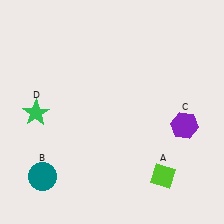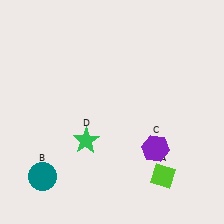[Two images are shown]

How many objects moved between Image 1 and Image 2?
2 objects moved between the two images.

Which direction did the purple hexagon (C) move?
The purple hexagon (C) moved left.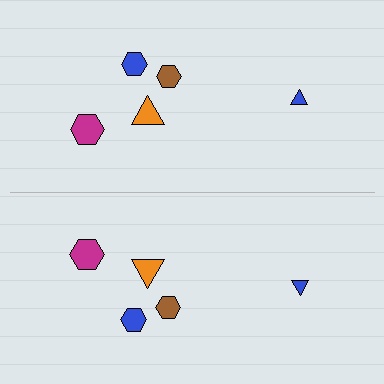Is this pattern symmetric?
Yes, this pattern has bilateral (reflection) symmetry.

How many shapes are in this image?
There are 10 shapes in this image.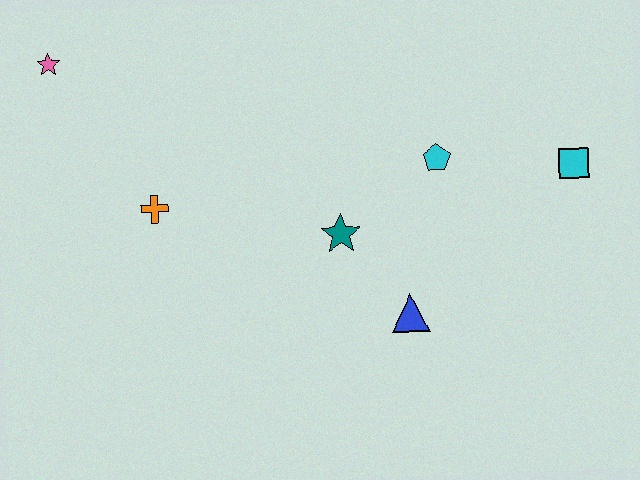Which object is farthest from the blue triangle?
The pink star is farthest from the blue triangle.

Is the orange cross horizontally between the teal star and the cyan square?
No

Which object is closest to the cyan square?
The cyan pentagon is closest to the cyan square.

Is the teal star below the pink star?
Yes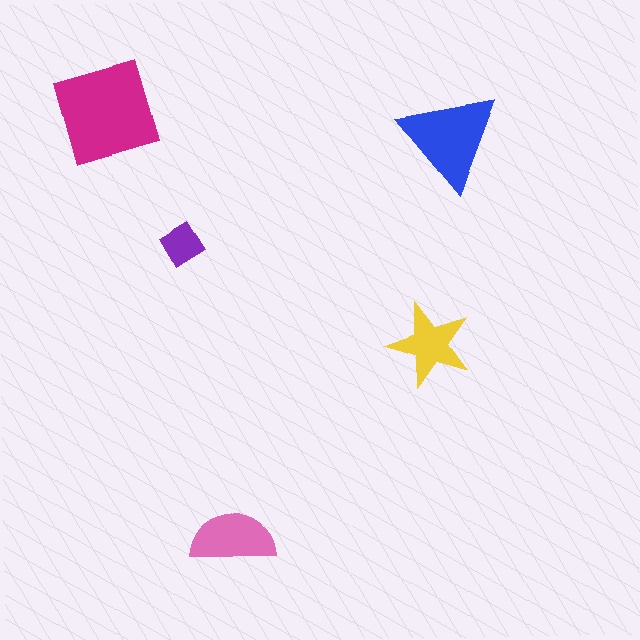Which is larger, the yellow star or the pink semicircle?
The pink semicircle.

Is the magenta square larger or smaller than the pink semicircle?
Larger.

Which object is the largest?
The magenta square.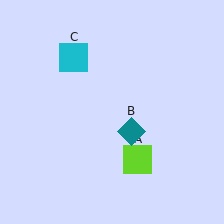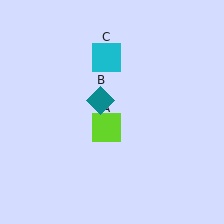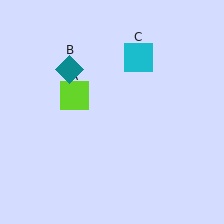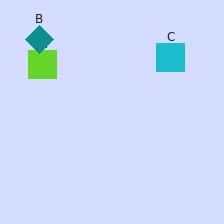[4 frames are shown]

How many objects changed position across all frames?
3 objects changed position: lime square (object A), teal diamond (object B), cyan square (object C).